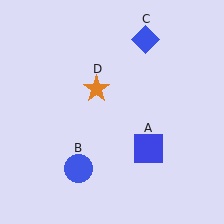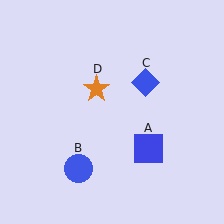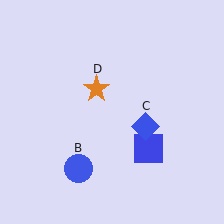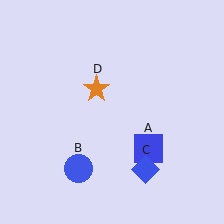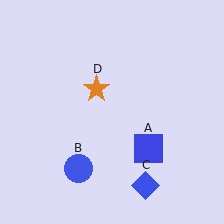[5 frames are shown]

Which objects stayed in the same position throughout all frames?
Blue square (object A) and blue circle (object B) and orange star (object D) remained stationary.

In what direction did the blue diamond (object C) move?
The blue diamond (object C) moved down.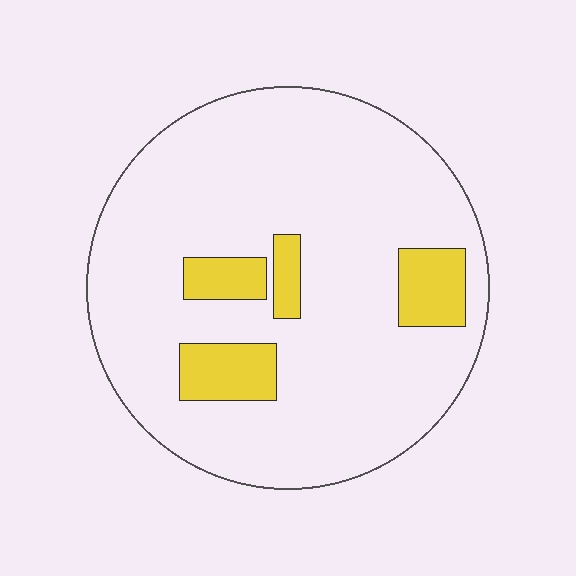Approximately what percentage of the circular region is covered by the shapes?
Approximately 15%.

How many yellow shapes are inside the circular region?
4.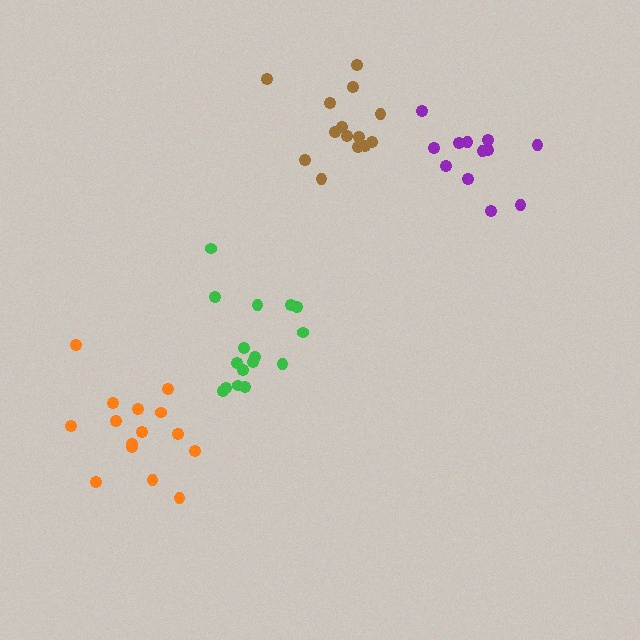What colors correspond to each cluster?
The clusters are colored: green, brown, purple, orange.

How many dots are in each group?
Group 1: 16 dots, Group 2: 14 dots, Group 3: 12 dots, Group 4: 15 dots (57 total).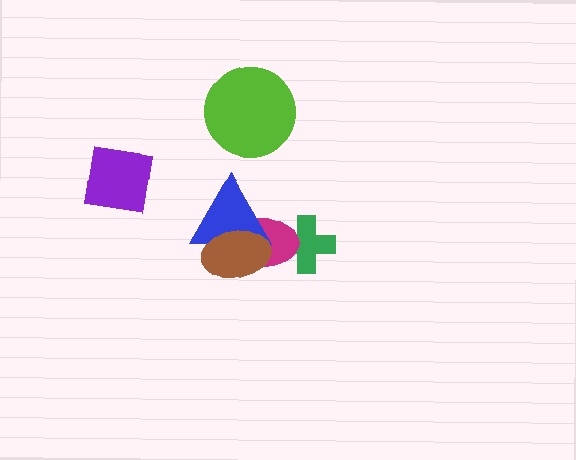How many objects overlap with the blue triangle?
2 objects overlap with the blue triangle.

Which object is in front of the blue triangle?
The brown ellipse is in front of the blue triangle.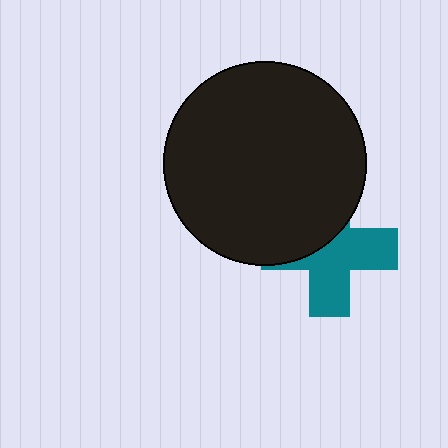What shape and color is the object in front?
The object in front is a black circle.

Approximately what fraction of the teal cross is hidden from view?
Roughly 43% of the teal cross is hidden behind the black circle.